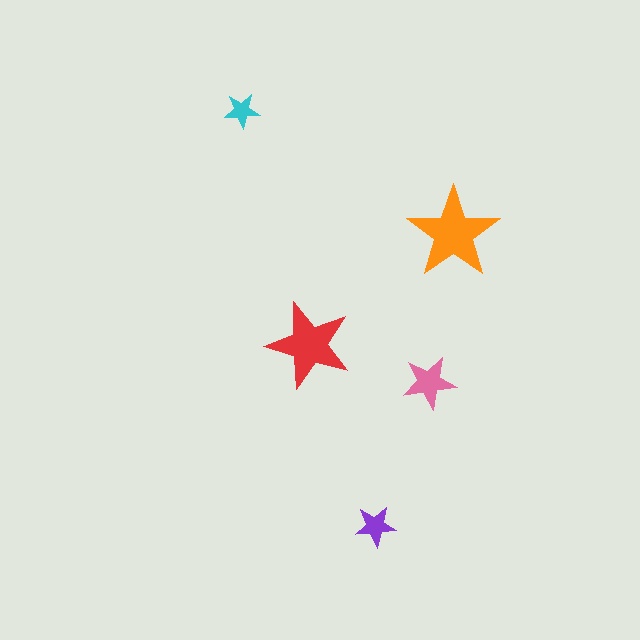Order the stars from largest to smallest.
the orange one, the red one, the pink one, the purple one, the cyan one.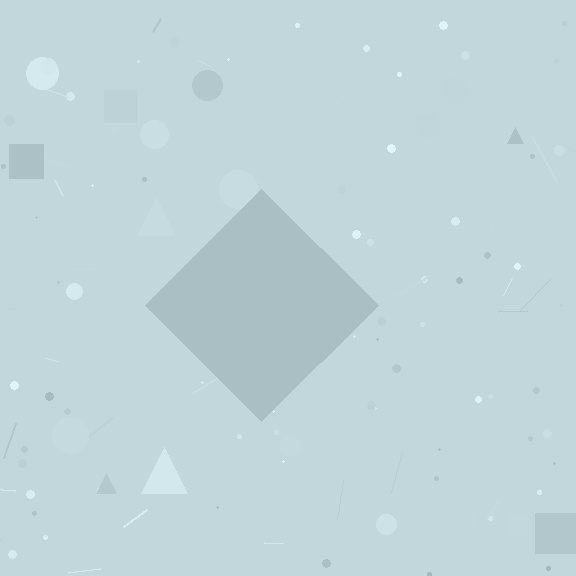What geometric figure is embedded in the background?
A diamond is embedded in the background.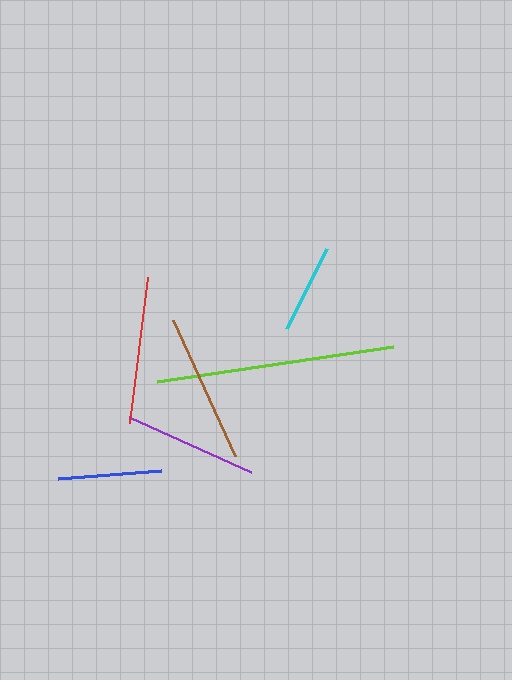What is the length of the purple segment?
The purple segment is approximately 133 pixels long.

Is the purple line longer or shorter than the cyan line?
The purple line is longer than the cyan line.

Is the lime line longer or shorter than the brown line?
The lime line is longer than the brown line.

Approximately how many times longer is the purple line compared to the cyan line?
The purple line is approximately 1.5 times the length of the cyan line.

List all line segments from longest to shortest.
From longest to shortest: lime, brown, red, purple, blue, cyan.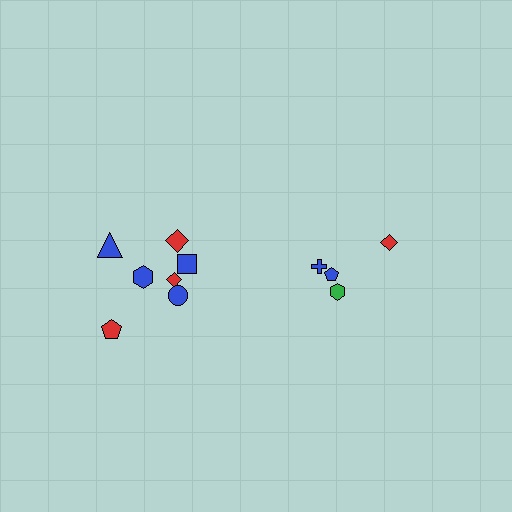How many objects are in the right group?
There are 4 objects.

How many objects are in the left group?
There are 7 objects.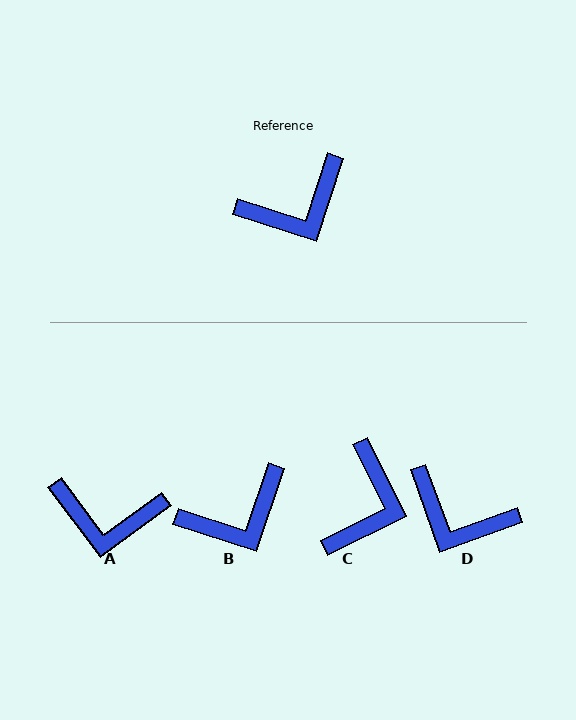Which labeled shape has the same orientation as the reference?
B.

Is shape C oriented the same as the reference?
No, it is off by about 45 degrees.